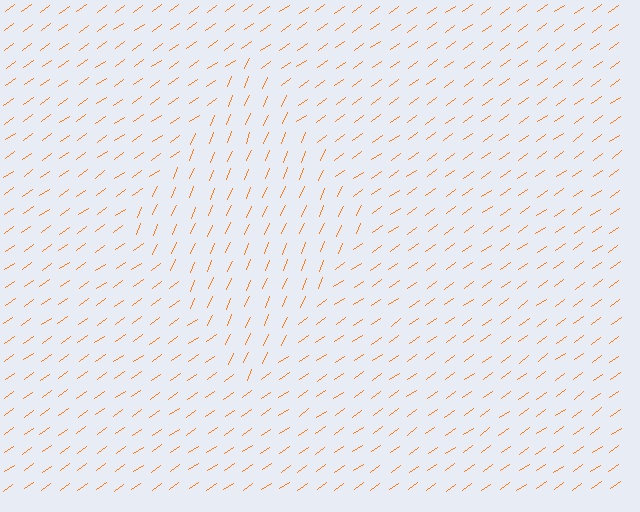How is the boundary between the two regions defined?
The boundary is defined purely by a change in line orientation (approximately 32 degrees difference). All lines are the same color and thickness.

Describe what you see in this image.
The image is filled with small orange line segments. A diamond region in the image has lines oriented differently from the surrounding lines, creating a visible texture boundary.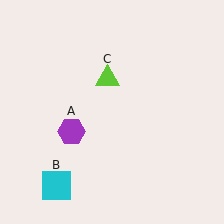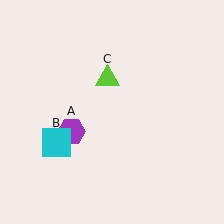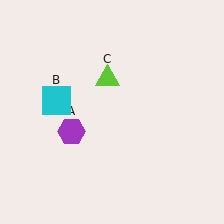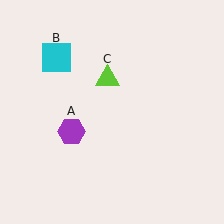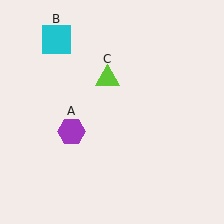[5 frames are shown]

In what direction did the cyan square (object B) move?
The cyan square (object B) moved up.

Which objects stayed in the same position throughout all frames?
Purple hexagon (object A) and lime triangle (object C) remained stationary.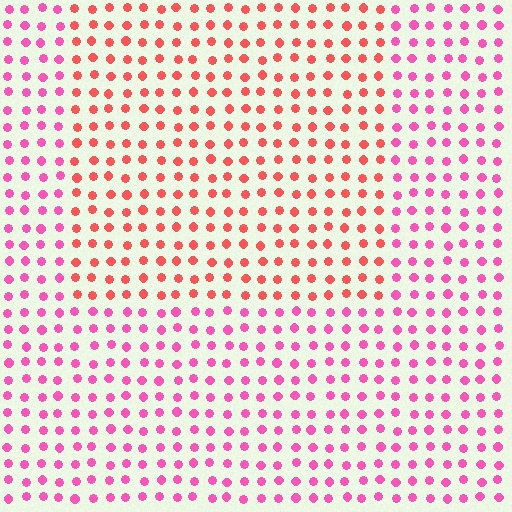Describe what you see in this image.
The image is filled with small pink elements in a uniform arrangement. A rectangle-shaped region is visible where the elements are tinted to a slightly different hue, forming a subtle color boundary.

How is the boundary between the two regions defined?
The boundary is defined purely by a slight shift in hue (about 36 degrees). Spacing, size, and orientation are identical on both sides.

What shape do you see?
I see a rectangle.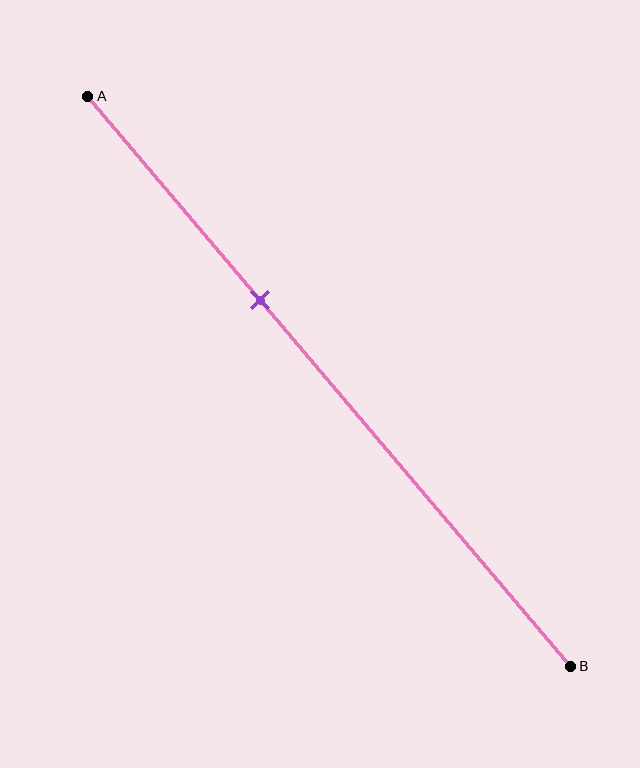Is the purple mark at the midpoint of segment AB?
No, the mark is at about 35% from A, not at the 50% midpoint.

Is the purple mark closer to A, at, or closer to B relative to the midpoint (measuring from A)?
The purple mark is closer to point A than the midpoint of segment AB.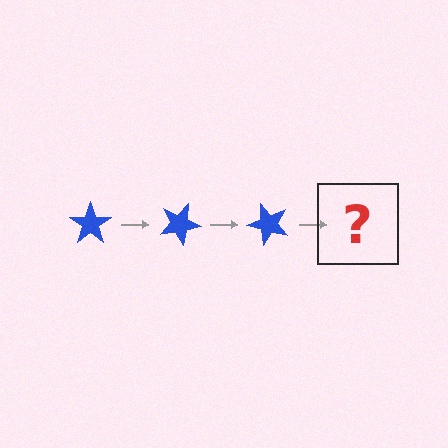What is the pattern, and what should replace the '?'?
The pattern is that the star rotates 25 degrees each step. The '?' should be a blue star rotated 75 degrees.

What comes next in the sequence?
The next element should be a blue star rotated 75 degrees.